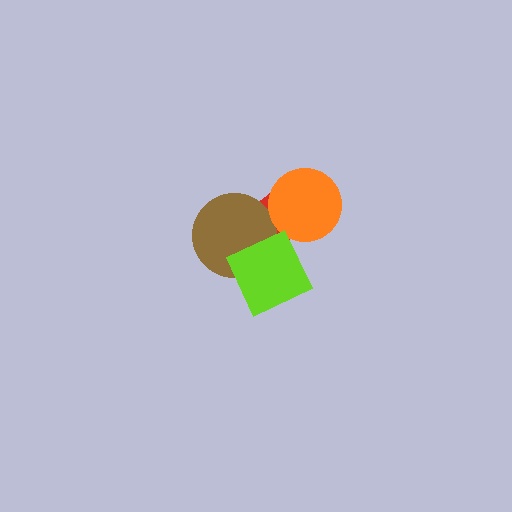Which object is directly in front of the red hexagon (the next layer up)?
The brown circle is directly in front of the red hexagon.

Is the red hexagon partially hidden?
Yes, it is partially covered by another shape.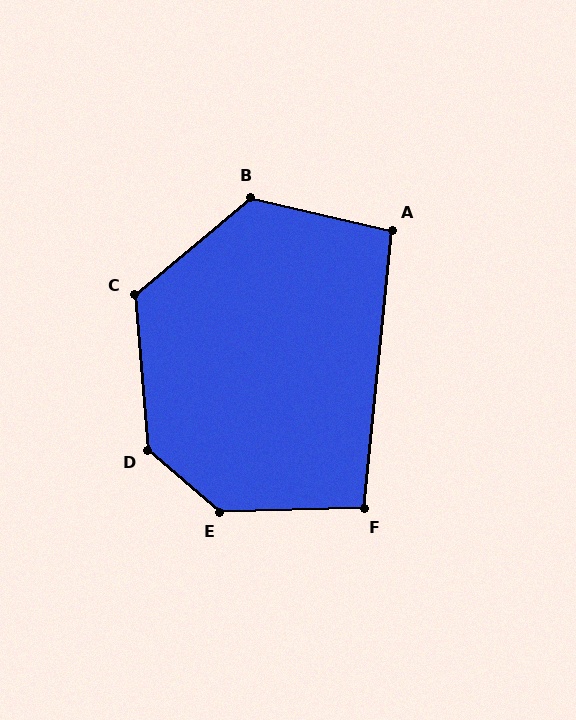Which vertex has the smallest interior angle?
A, at approximately 97 degrees.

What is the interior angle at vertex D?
Approximately 136 degrees (obtuse).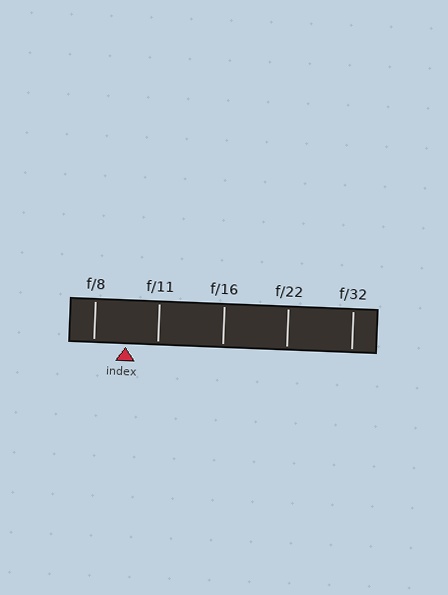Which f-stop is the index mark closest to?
The index mark is closest to f/8.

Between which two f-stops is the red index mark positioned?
The index mark is between f/8 and f/11.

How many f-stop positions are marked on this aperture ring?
There are 5 f-stop positions marked.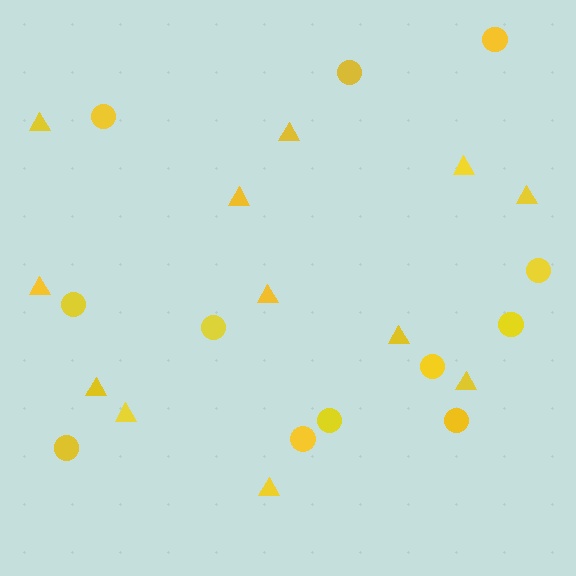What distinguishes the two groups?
There are 2 groups: one group of triangles (12) and one group of circles (12).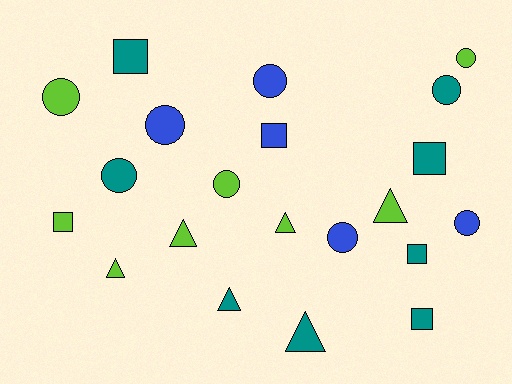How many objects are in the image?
There are 21 objects.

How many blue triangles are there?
There are no blue triangles.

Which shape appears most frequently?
Circle, with 9 objects.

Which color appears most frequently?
Lime, with 8 objects.